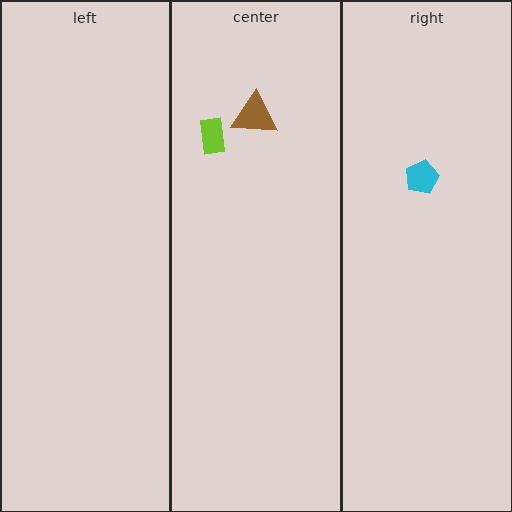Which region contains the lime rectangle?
The center region.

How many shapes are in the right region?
1.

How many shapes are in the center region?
2.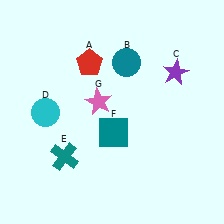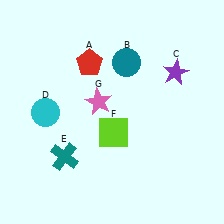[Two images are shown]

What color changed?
The square (F) changed from teal in Image 1 to lime in Image 2.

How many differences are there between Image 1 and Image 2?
There is 1 difference between the two images.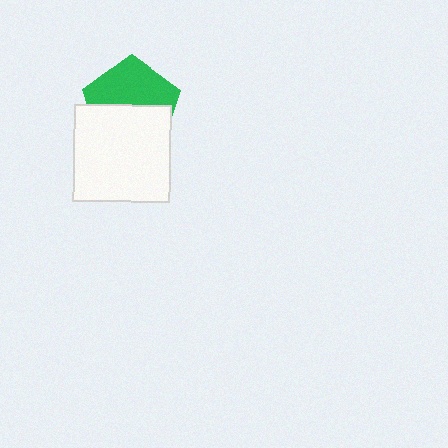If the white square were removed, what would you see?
You would see the complete green pentagon.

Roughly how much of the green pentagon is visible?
About half of it is visible (roughly 49%).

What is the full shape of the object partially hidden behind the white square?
The partially hidden object is a green pentagon.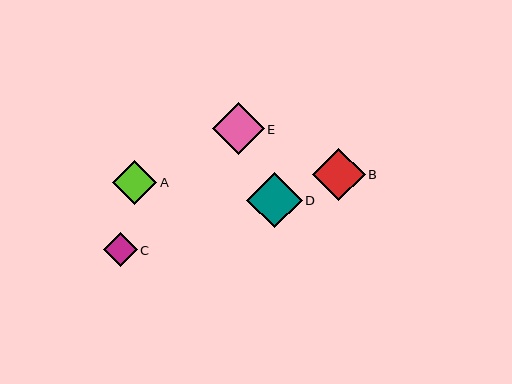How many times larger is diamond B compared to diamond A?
Diamond B is approximately 1.2 times the size of diamond A.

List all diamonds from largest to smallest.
From largest to smallest: D, B, E, A, C.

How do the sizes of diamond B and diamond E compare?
Diamond B and diamond E are approximately the same size.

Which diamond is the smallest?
Diamond C is the smallest with a size of approximately 34 pixels.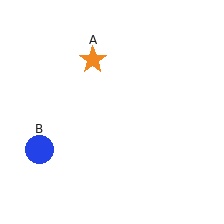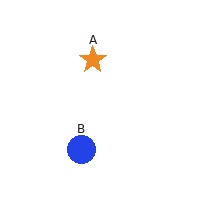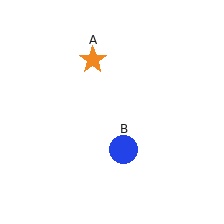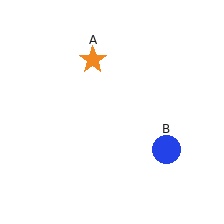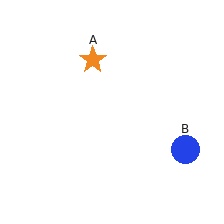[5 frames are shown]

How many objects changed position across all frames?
1 object changed position: blue circle (object B).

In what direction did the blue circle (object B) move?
The blue circle (object B) moved right.